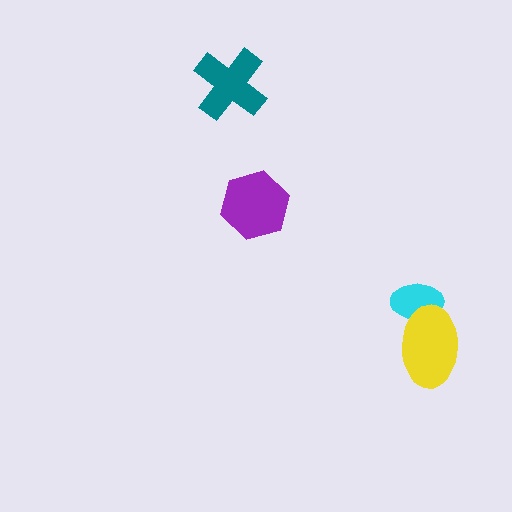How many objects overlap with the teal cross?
0 objects overlap with the teal cross.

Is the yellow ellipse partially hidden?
No, no other shape covers it.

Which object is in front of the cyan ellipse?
The yellow ellipse is in front of the cyan ellipse.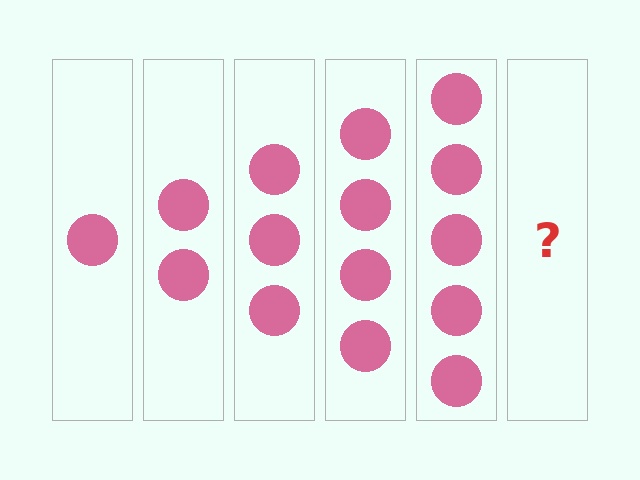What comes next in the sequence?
The next element should be 6 circles.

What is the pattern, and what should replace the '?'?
The pattern is that each step adds one more circle. The '?' should be 6 circles.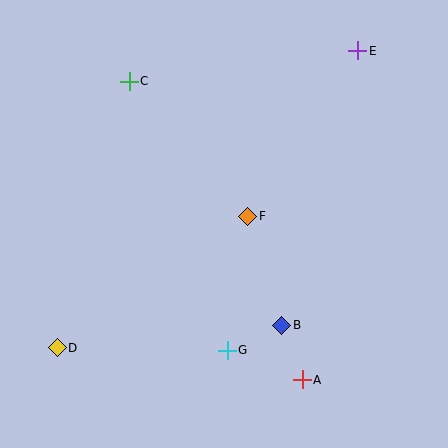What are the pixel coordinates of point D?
Point D is at (57, 348).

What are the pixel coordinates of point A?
Point A is at (302, 380).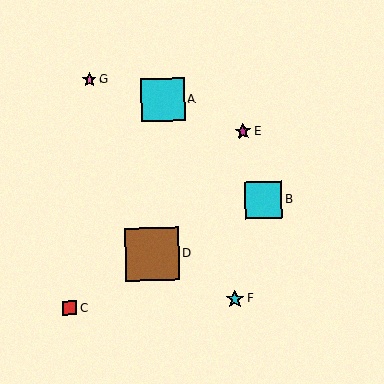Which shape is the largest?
The brown square (labeled D) is the largest.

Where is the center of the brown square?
The center of the brown square is at (152, 254).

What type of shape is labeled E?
Shape E is a magenta star.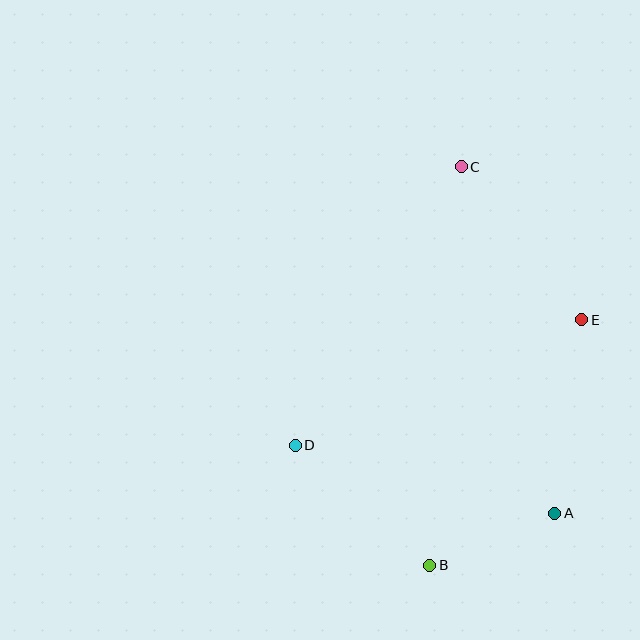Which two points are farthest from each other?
Points B and C are farthest from each other.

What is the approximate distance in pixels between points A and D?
The distance between A and D is approximately 268 pixels.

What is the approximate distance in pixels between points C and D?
The distance between C and D is approximately 324 pixels.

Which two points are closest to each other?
Points A and B are closest to each other.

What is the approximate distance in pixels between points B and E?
The distance between B and E is approximately 289 pixels.